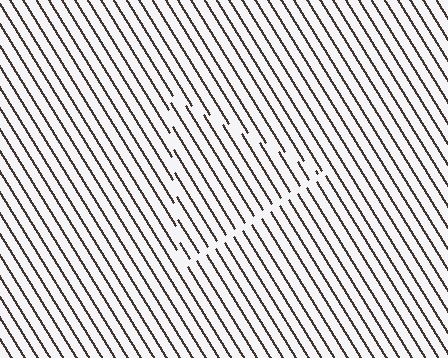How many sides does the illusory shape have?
3 sides — the line-ends trace a triangle.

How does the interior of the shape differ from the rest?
The interior of the shape contains the same grating, shifted by half a period — the contour is defined by the phase discontinuity where line-ends from the inner and outer gratings abut.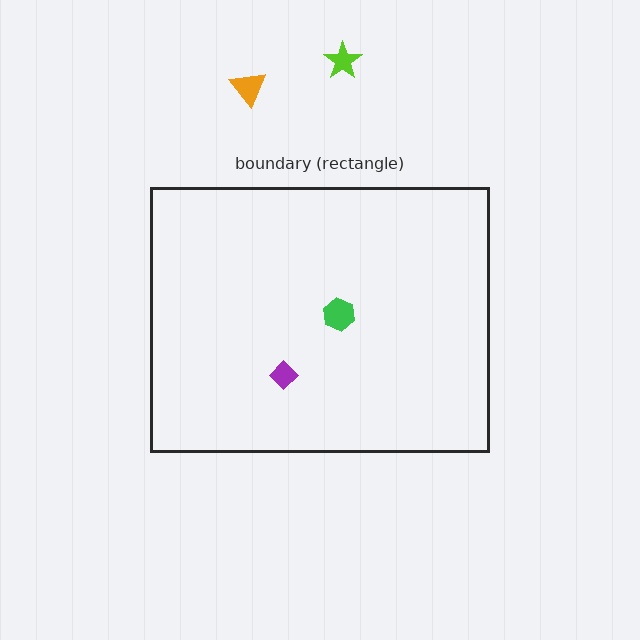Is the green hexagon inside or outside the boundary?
Inside.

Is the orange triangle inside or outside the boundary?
Outside.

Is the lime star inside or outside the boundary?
Outside.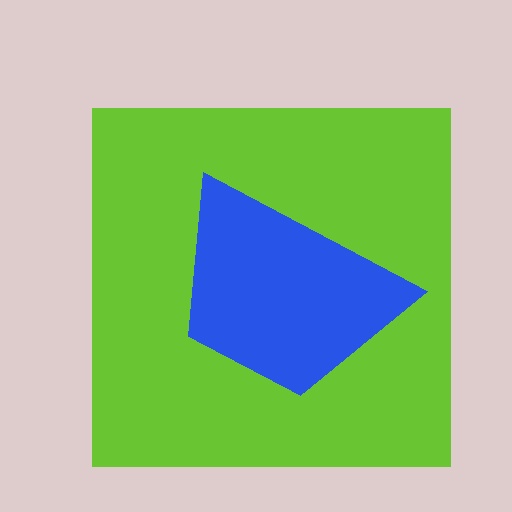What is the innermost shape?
The blue trapezoid.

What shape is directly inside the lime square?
The blue trapezoid.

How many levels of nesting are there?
2.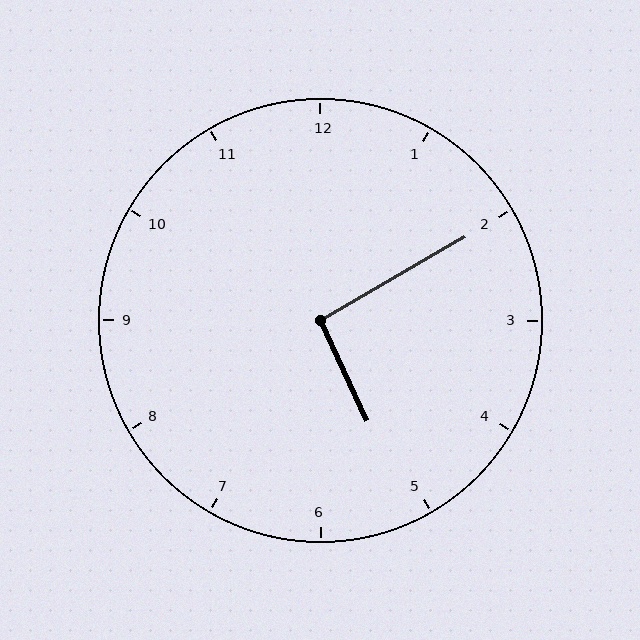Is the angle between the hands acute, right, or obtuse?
It is right.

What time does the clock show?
5:10.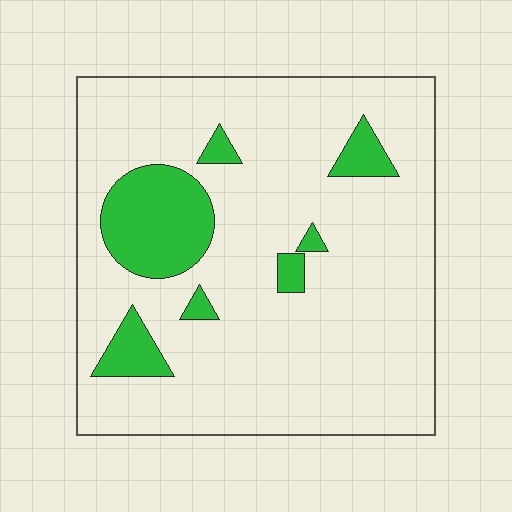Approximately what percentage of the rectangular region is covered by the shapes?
Approximately 15%.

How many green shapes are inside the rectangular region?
7.